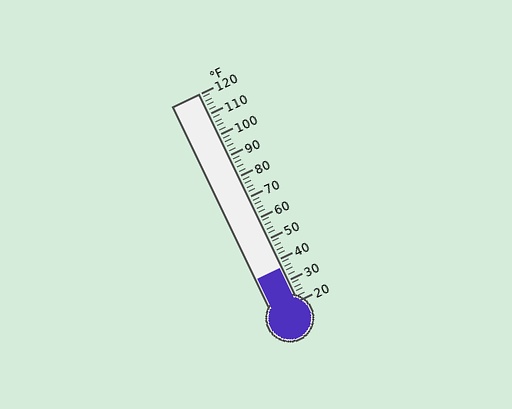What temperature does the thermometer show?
The thermometer shows approximately 36°F.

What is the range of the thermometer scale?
The thermometer scale ranges from 20°F to 120°F.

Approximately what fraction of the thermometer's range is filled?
The thermometer is filled to approximately 15% of its range.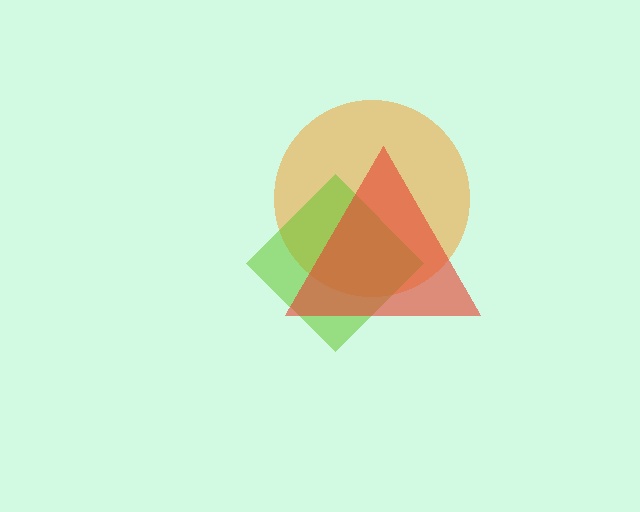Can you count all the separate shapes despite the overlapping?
Yes, there are 3 separate shapes.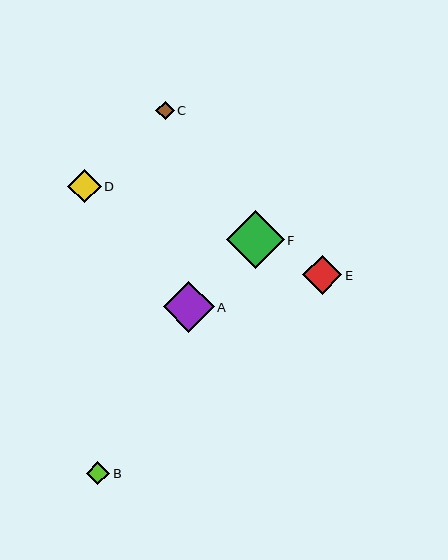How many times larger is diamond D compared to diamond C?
Diamond D is approximately 1.8 times the size of diamond C.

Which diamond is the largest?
Diamond F is the largest with a size of approximately 58 pixels.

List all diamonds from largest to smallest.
From largest to smallest: F, A, E, D, B, C.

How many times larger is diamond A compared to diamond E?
Diamond A is approximately 1.3 times the size of diamond E.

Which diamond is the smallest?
Diamond C is the smallest with a size of approximately 18 pixels.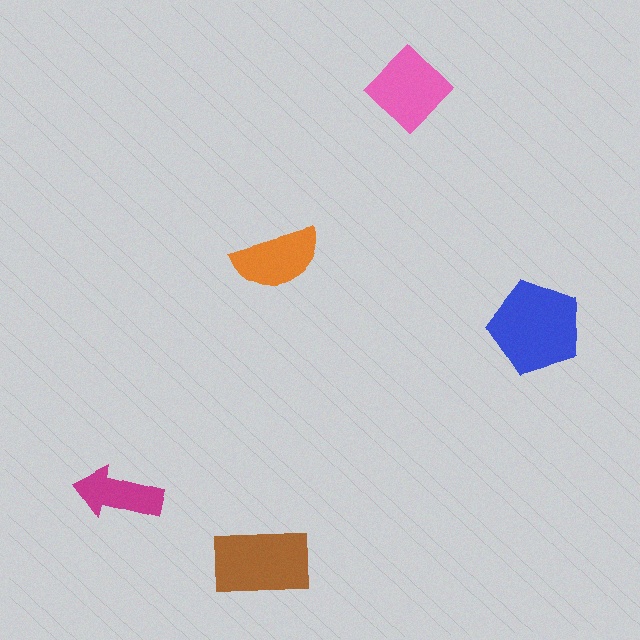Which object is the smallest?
The magenta arrow.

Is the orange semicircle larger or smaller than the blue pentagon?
Smaller.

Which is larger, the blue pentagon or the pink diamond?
The blue pentagon.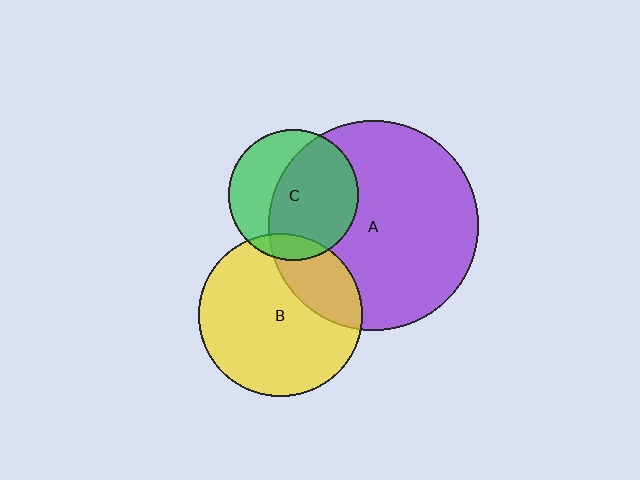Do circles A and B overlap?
Yes.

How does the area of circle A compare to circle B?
Approximately 1.7 times.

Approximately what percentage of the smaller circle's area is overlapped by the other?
Approximately 25%.